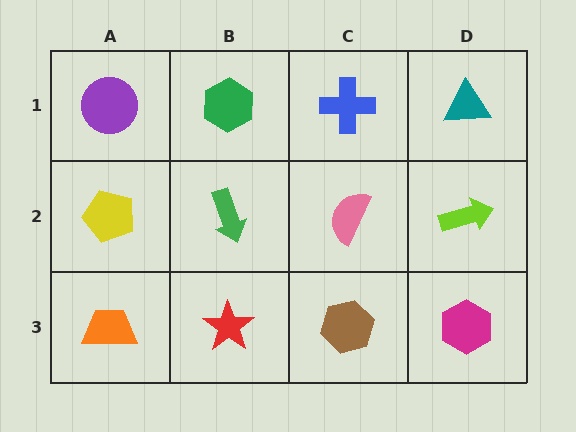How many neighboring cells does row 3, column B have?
3.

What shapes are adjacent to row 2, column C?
A blue cross (row 1, column C), a brown hexagon (row 3, column C), a green arrow (row 2, column B), a lime arrow (row 2, column D).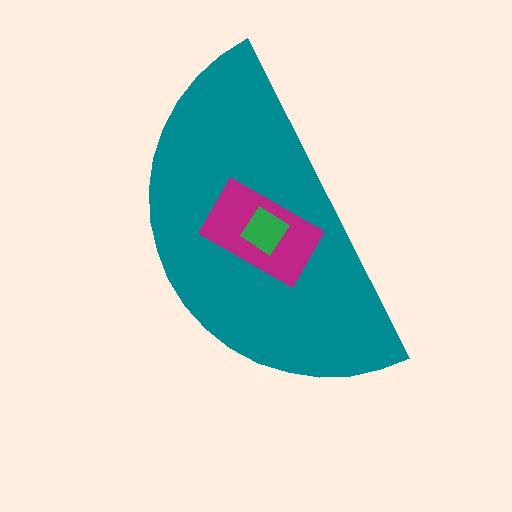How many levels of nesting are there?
3.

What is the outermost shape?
The teal semicircle.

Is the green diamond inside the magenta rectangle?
Yes.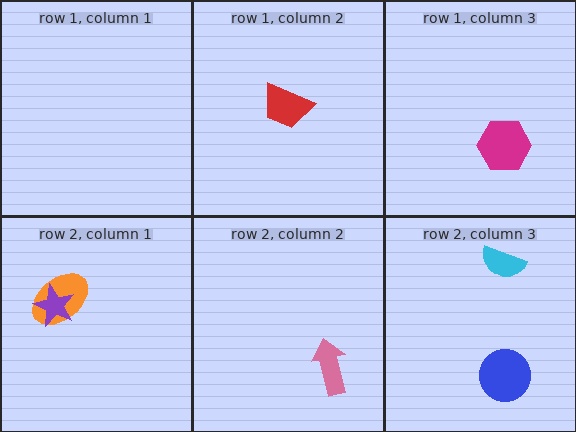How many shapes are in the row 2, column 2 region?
1.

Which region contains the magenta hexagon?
The row 1, column 3 region.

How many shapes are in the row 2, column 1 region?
2.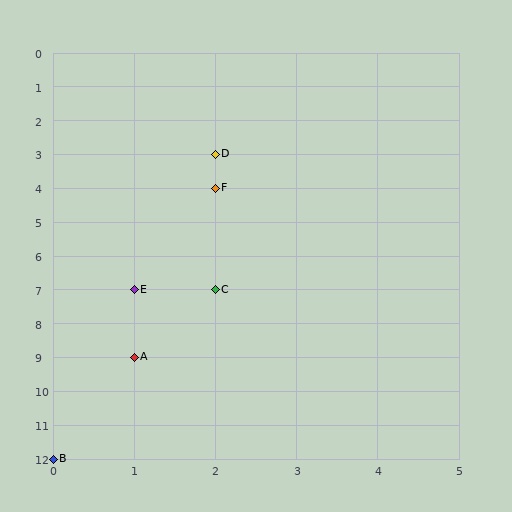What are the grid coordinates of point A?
Point A is at grid coordinates (1, 9).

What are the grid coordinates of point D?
Point D is at grid coordinates (2, 3).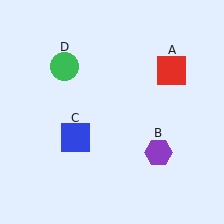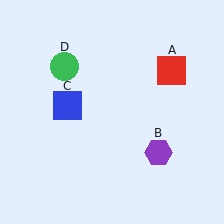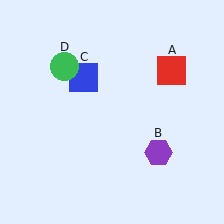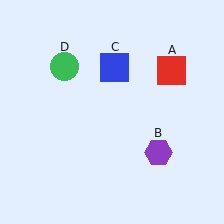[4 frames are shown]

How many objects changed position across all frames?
1 object changed position: blue square (object C).